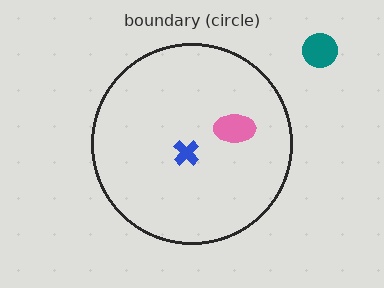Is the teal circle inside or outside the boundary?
Outside.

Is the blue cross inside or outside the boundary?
Inside.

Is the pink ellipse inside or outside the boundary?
Inside.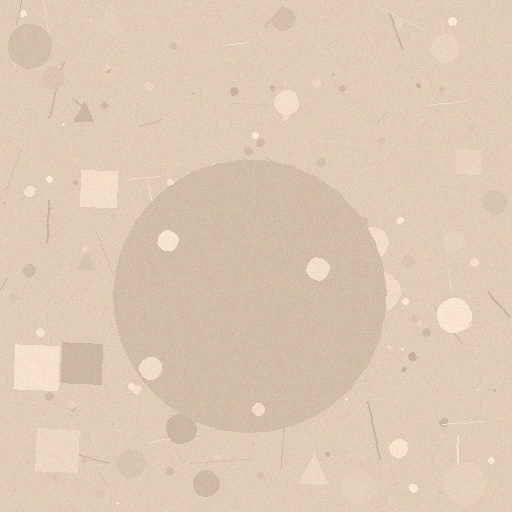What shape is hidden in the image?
A circle is hidden in the image.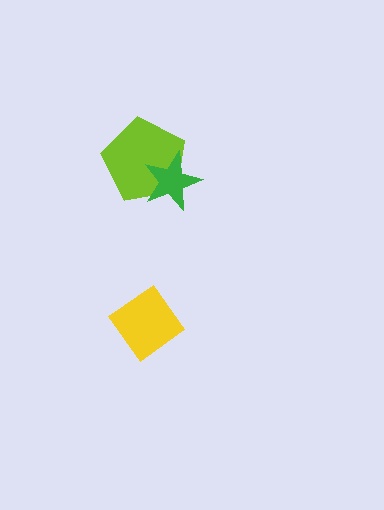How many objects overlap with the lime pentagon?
1 object overlaps with the lime pentagon.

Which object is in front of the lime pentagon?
The green star is in front of the lime pentagon.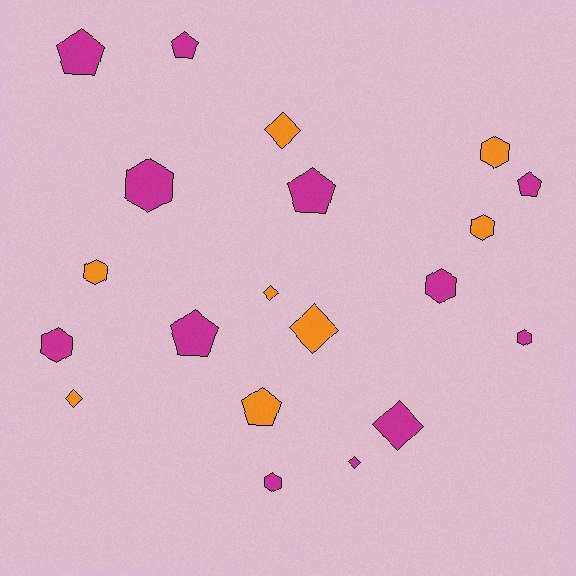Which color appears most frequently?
Magenta, with 12 objects.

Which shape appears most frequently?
Hexagon, with 8 objects.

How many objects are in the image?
There are 20 objects.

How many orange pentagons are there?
There is 1 orange pentagon.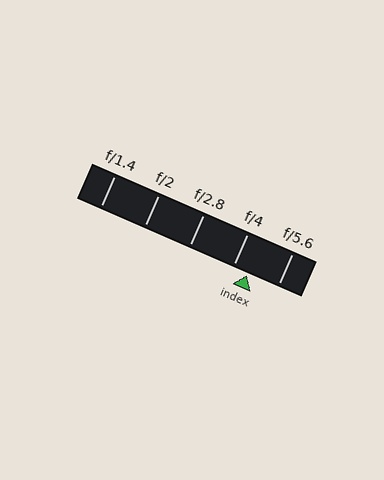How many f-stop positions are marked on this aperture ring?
There are 5 f-stop positions marked.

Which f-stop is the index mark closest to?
The index mark is closest to f/4.